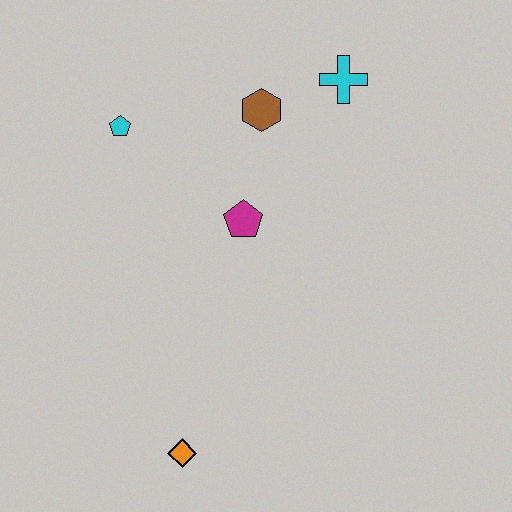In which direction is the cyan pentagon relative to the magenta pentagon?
The cyan pentagon is to the left of the magenta pentagon.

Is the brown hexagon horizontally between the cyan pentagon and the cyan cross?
Yes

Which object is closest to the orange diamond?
The magenta pentagon is closest to the orange diamond.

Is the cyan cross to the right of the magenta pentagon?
Yes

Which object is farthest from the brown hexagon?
The orange diamond is farthest from the brown hexagon.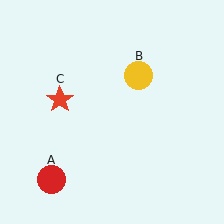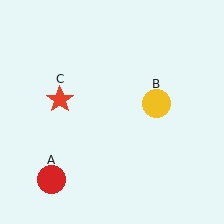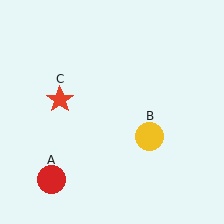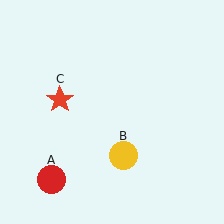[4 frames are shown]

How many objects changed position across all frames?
1 object changed position: yellow circle (object B).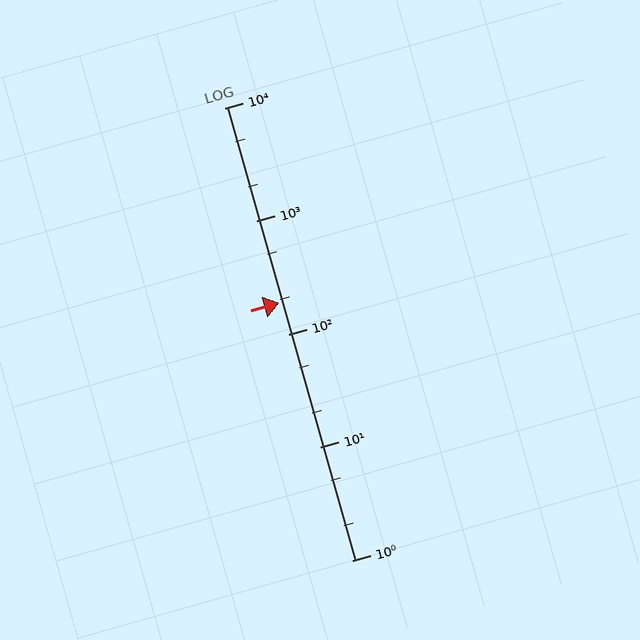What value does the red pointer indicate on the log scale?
The pointer indicates approximately 190.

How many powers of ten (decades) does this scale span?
The scale spans 4 decades, from 1 to 10000.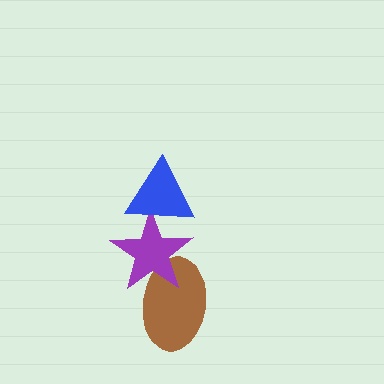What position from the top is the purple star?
The purple star is 2nd from the top.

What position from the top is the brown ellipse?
The brown ellipse is 3rd from the top.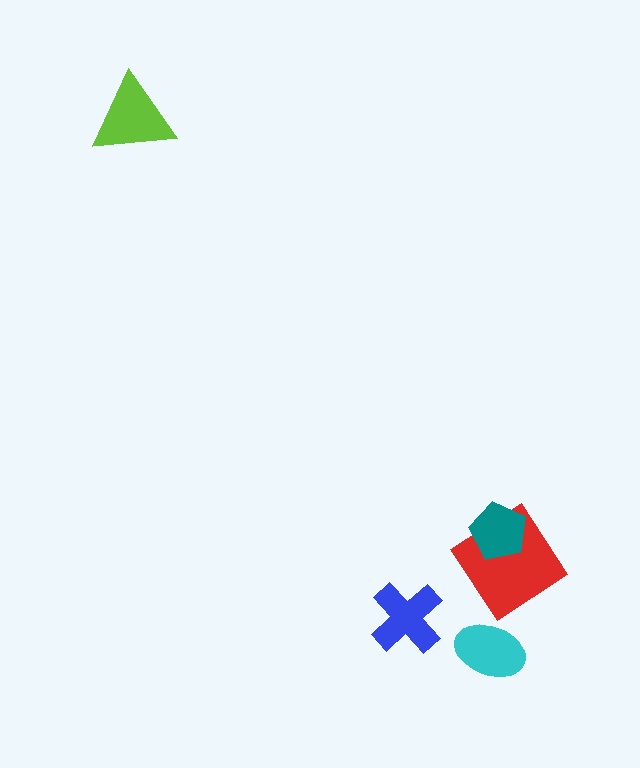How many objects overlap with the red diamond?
1 object overlaps with the red diamond.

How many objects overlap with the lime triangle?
0 objects overlap with the lime triangle.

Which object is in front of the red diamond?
The teal pentagon is in front of the red diamond.